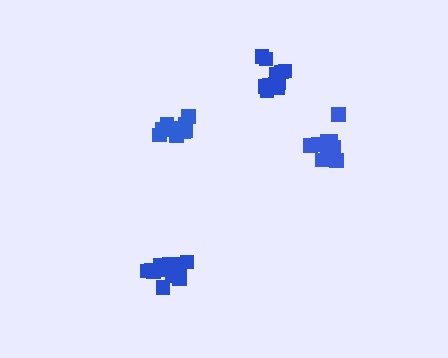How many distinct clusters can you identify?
There are 4 distinct clusters.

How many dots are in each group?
Group 1: 12 dots, Group 2: 14 dots, Group 3: 12 dots, Group 4: 12 dots (50 total).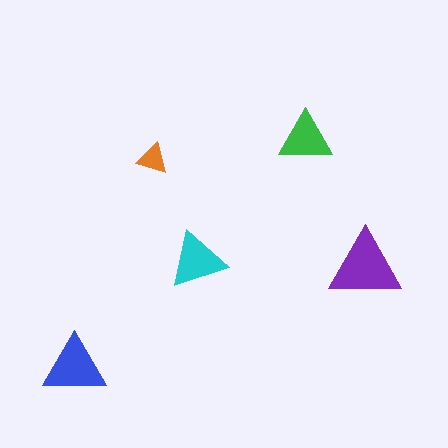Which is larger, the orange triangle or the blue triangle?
The blue one.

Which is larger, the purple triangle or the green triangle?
The purple one.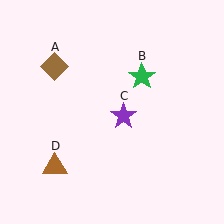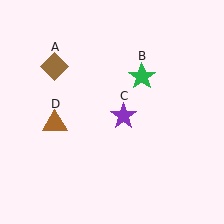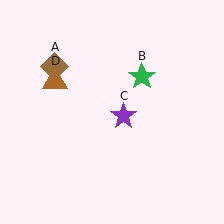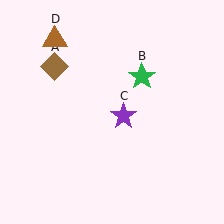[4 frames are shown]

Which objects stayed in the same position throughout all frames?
Brown diamond (object A) and green star (object B) and purple star (object C) remained stationary.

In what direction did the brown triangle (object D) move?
The brown triangle (object D) moved up.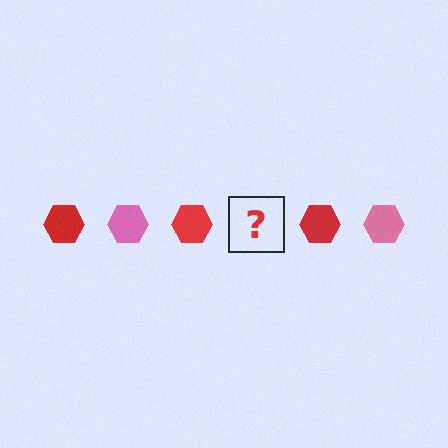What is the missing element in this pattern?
The missing element is a pink hexagon.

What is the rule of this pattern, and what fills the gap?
The rule is that the pattern cycles through red, pink hexagons. The gap should be filled with a pink hexagon.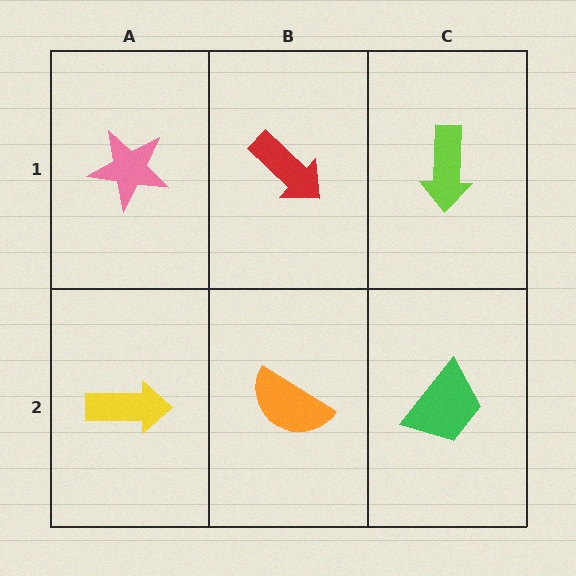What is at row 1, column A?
A pink star.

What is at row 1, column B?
A red arrow.